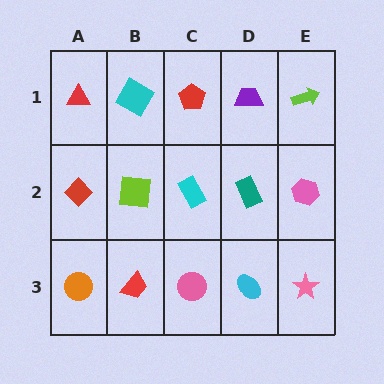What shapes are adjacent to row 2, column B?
A cyan square (row 1, column B), a red trapezoid (row 3, column B), a red diamond (row 2, column A), a cyan rectangle (row 2, column C).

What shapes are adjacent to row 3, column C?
A cyan rectangle (row 2, column C), a red trapezoid (row 3, column B), a cyan ellipse (row 3, column D).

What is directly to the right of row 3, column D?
A pink star.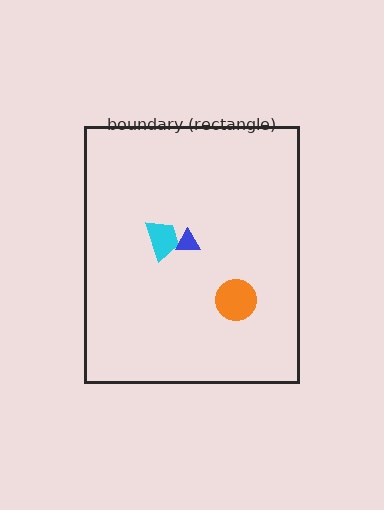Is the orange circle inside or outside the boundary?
Inside.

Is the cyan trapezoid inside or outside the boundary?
Inside.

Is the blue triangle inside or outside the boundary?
Inside.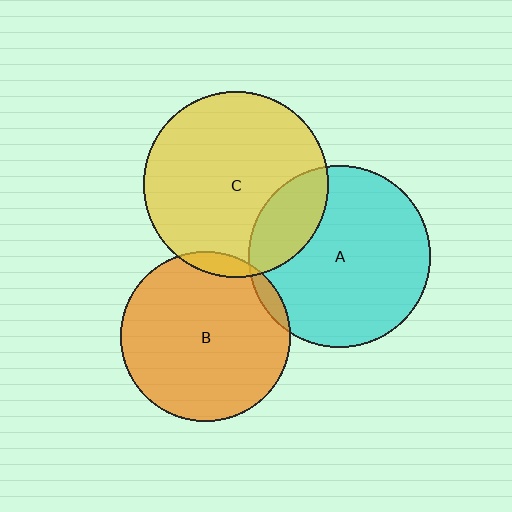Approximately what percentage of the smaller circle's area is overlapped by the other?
Approximately 5%.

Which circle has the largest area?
Circle C (yellow).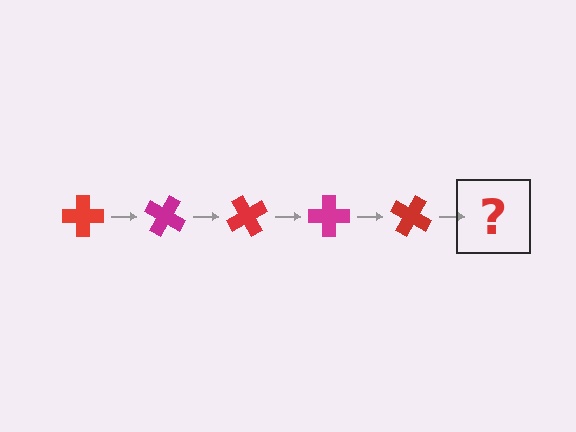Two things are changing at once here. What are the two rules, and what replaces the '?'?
The two rules are that it rotates 30 degrees each step and the color cycles through red and magenta. The '?' should be a magenta cross, rotated 150 degrees from the start.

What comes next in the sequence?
The next element should be a magenta cross, rotated 150 degrees from the start.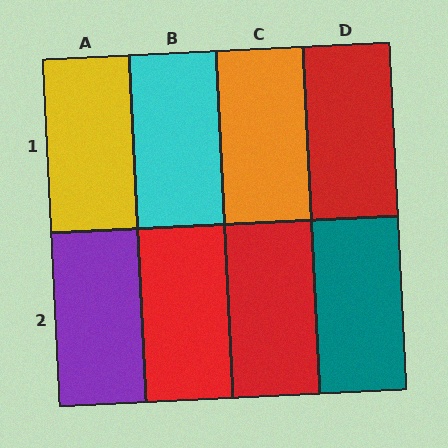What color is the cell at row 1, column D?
Red.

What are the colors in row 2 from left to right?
Purple, red, red, teal.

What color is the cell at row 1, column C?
Orange.